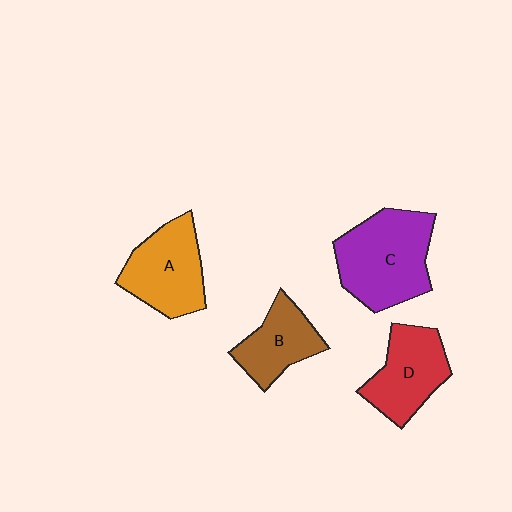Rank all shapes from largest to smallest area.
From largest to smallest: C (purple), A (orange), D (red), B (brown).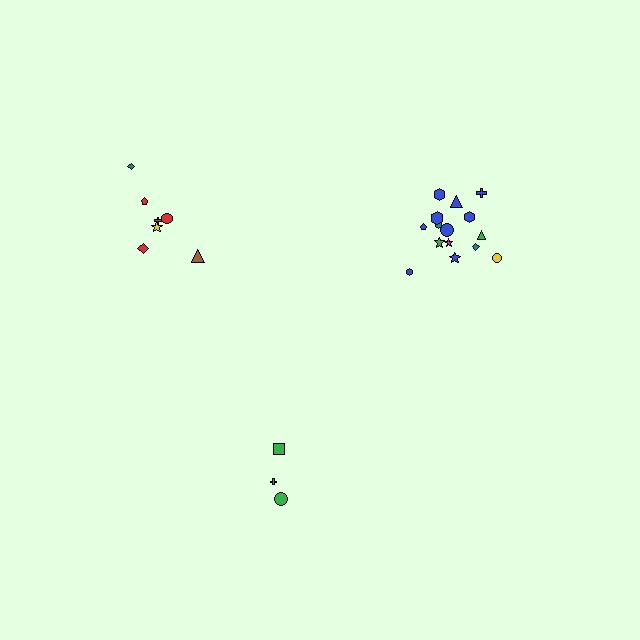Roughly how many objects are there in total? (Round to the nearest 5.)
Roughly 25 objects in total.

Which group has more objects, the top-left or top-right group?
The top-right group.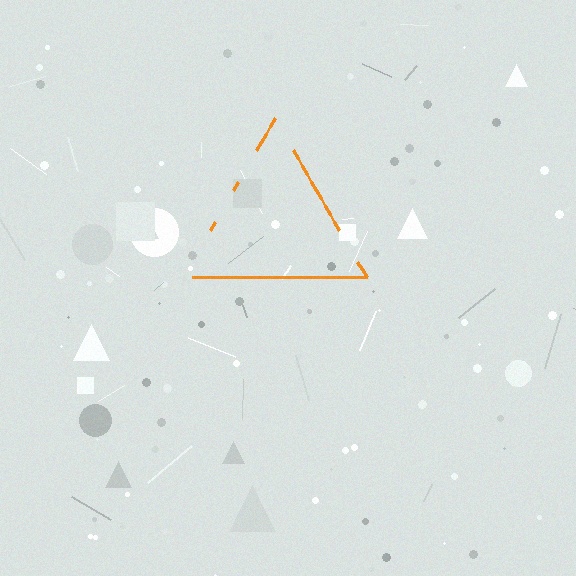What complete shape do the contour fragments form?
The contour fragments form a triangle.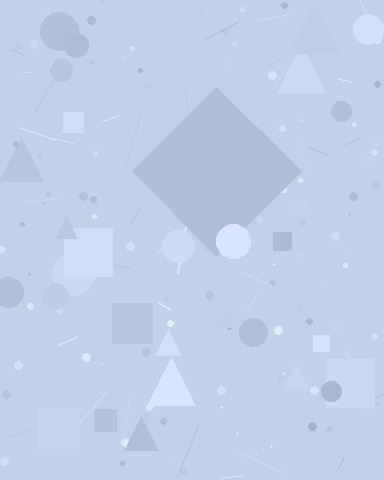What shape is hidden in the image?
A diamond is hidden in the image.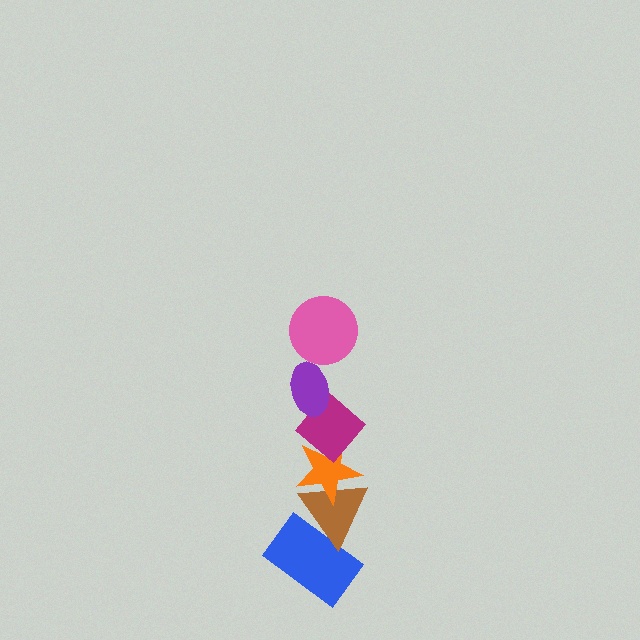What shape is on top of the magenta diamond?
The purple ellipse is on top of the magenta diamond.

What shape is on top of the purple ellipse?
The pink circle is on top of the purple ellipse.